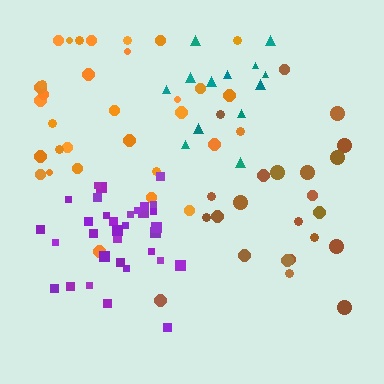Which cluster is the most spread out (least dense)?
Teal.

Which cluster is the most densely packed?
Purple.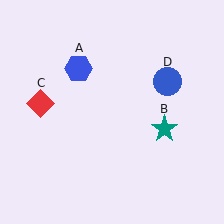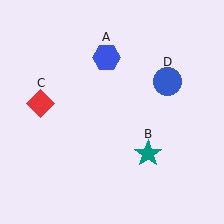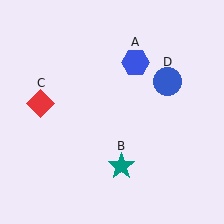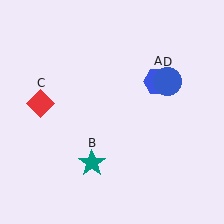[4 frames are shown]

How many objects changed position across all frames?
2 objects changed position: blue hexagon (object A), teal star (object B).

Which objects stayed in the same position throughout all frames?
Red diamond (object C) and blue circle (object D) remained stationary.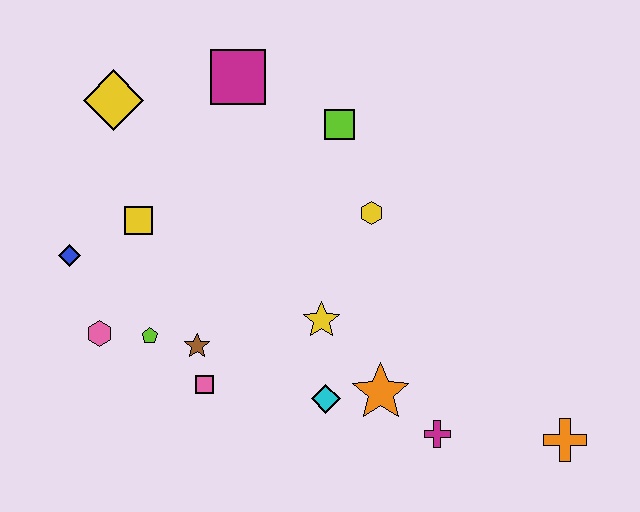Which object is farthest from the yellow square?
The orange cross is farthest from the yellow square.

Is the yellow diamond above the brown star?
Yes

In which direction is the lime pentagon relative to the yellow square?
The lime pentagon is below the yellow square.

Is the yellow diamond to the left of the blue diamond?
No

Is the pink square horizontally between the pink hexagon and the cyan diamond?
Yes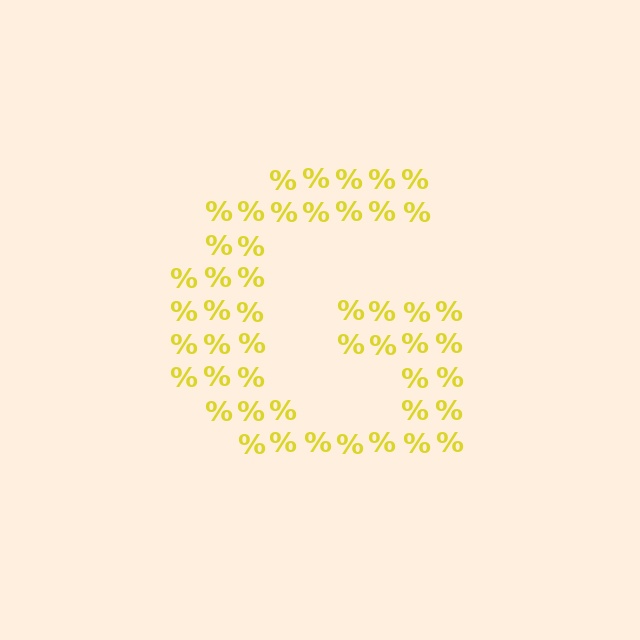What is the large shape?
The large shape is the letter G.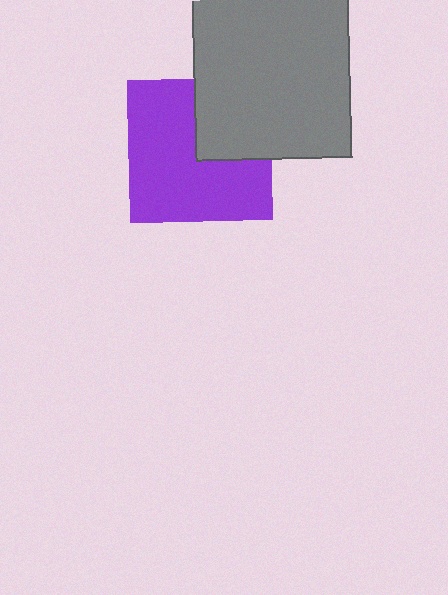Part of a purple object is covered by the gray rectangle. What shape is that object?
It is a square.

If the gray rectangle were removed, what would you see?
You would see the complete purple square.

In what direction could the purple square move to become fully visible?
The purple square could move toward the lower-left. That would shift it out from behind the gray rectangle entirely.